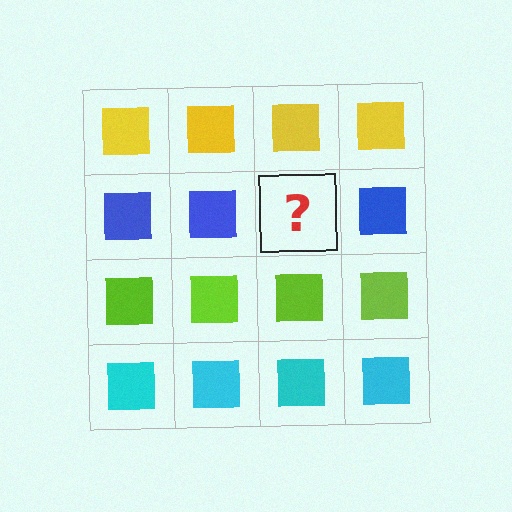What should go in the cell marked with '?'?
The missing cell should contain a blue square.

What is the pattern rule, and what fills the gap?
The rule is that each row has a consistent color. The gap should be filled with a blue square.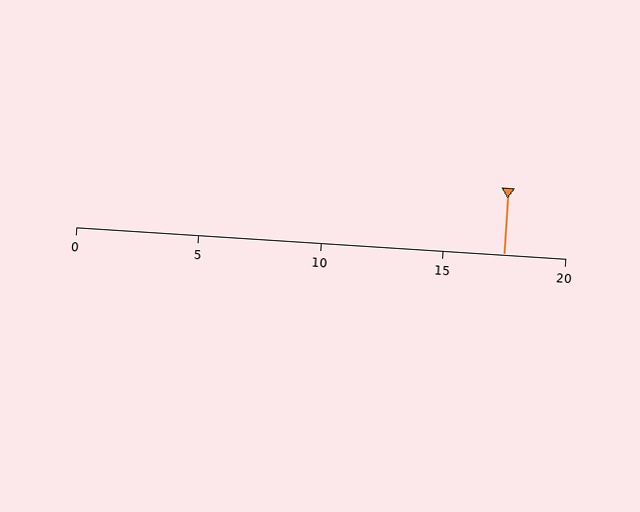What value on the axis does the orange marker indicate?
The marker indicates approximately 17.5.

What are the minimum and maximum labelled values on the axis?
The axis runs from 0 to 20.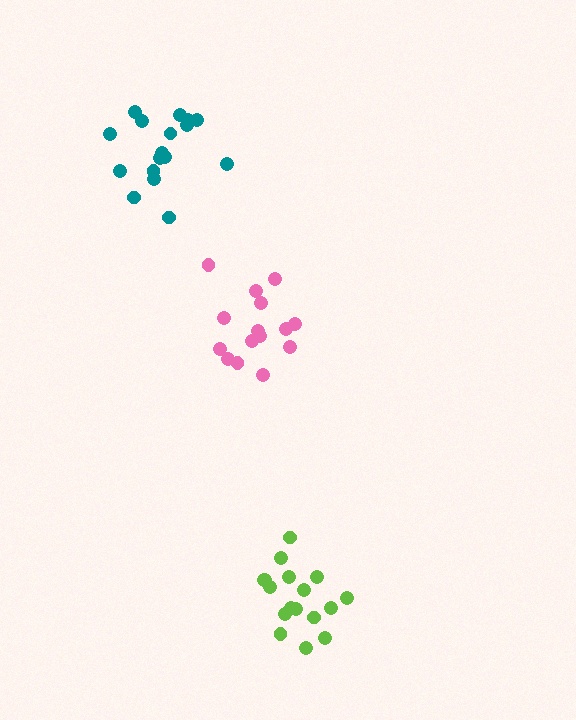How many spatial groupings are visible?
There are 3 spatial groupings.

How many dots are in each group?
Group 1: 17 dots, Group 2: 15 dots, Group 3: 17 dots (49 total).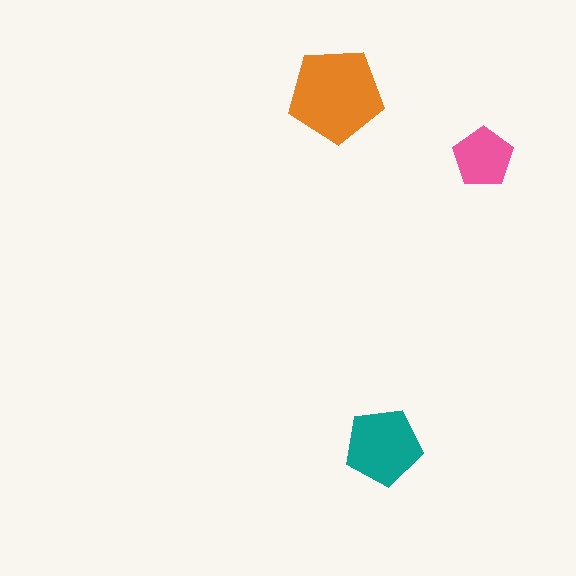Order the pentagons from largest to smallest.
the orange one, the teal one, the pink one.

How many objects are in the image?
There are 3 objects in the image.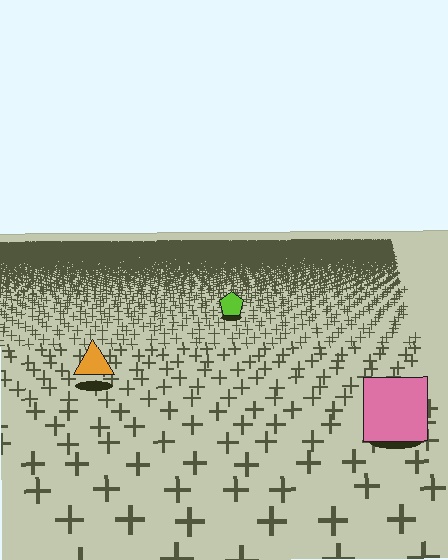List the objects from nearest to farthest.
From nearest to farthest: the pink square, the orange triangle, the lime pentagon.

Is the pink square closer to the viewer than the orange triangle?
Yes. The pink square is closer — you can tell from the texture gradient: the ground texture is coarser near it.